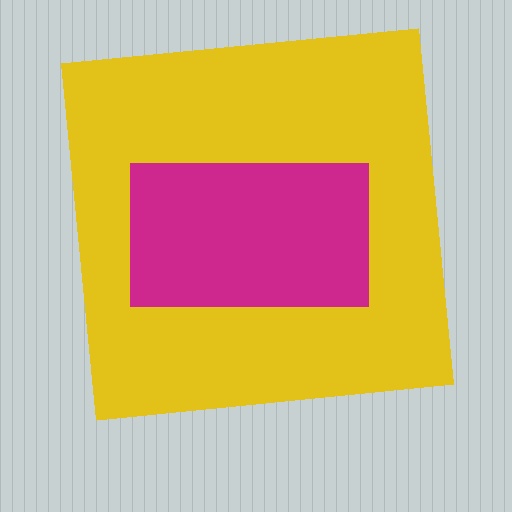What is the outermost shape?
The yellow square.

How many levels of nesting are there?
2.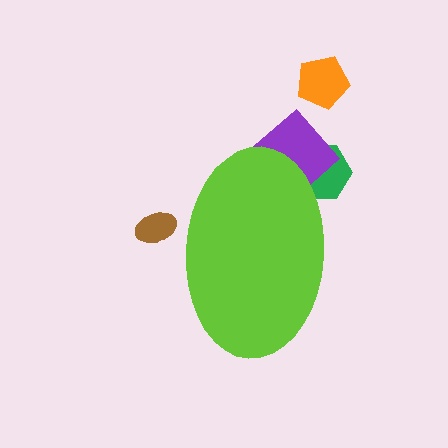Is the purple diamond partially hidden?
Yes, the purple diamond is partially hidden behind the lime ellipse.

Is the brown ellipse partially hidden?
Yes, the brown ellipse is partially hidden behind the lime ellipse.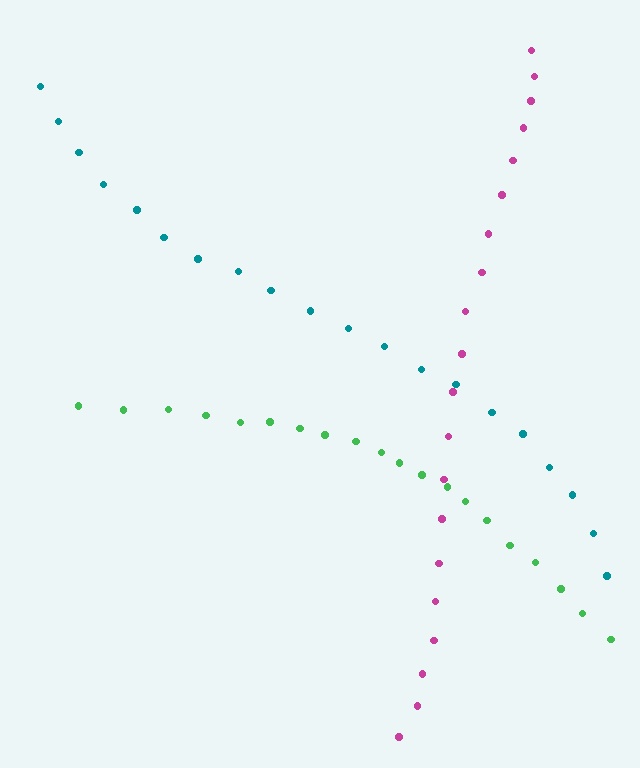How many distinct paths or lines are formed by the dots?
There are 3 distinct paths.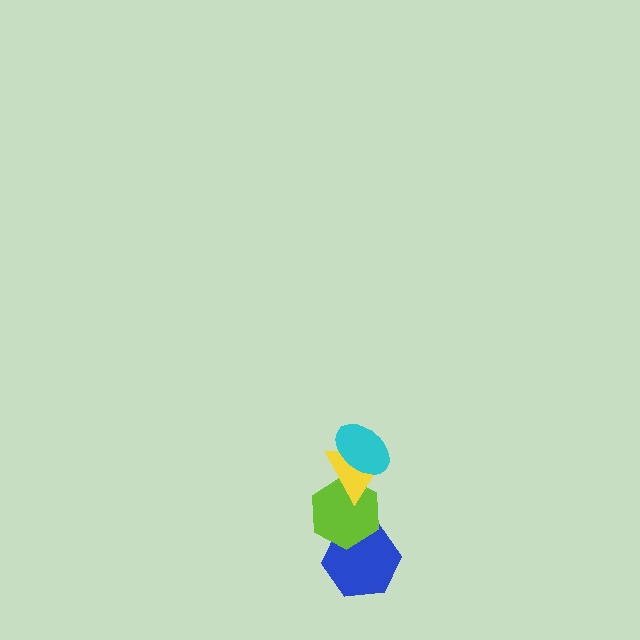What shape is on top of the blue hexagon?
The lime hexagon is on top of the blue hexagon.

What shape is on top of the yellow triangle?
The cyan ellipse is on top of the yellow triangle.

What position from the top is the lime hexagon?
The lime hexagon is 3rd from the top.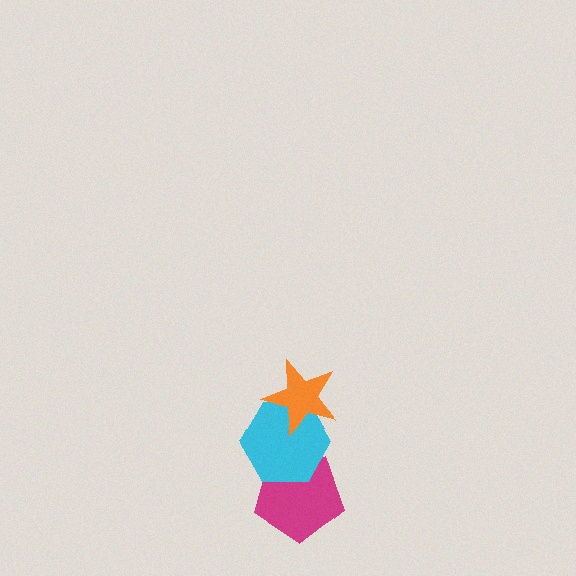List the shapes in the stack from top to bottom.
From top to bottom: the orange star, the cyan hexagon, the magenta pentagon.